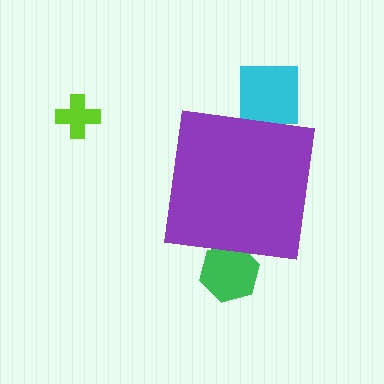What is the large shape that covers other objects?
A purple square.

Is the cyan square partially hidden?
Yes, the cyan square is partially hidden behind the purple square.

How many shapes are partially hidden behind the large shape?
2 shapes are partially hidden.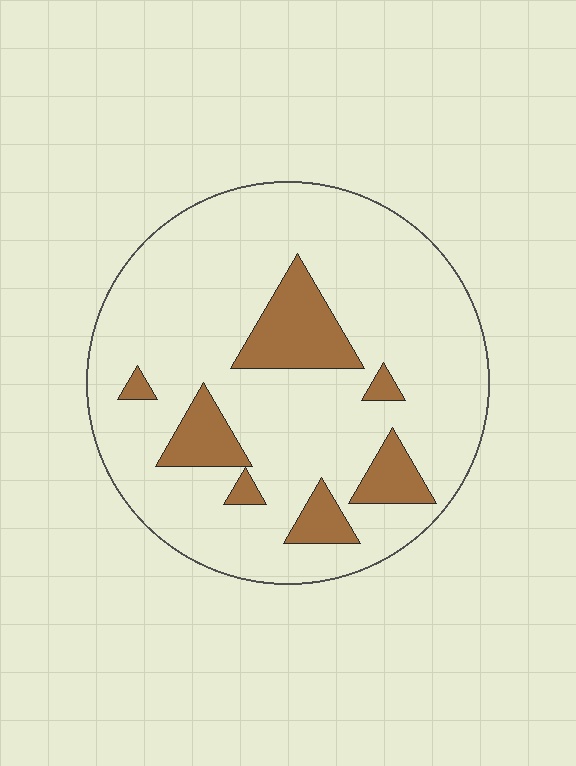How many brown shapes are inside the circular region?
7.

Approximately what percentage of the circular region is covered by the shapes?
Approximately 15%.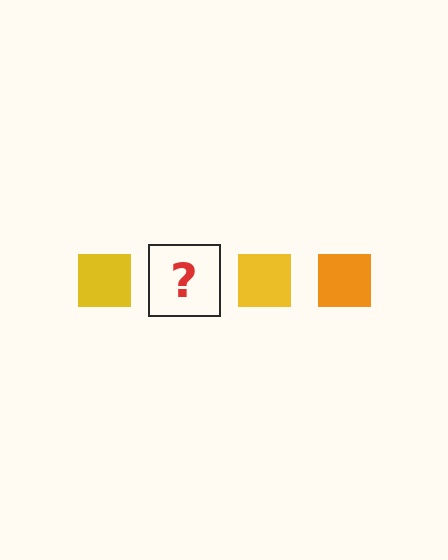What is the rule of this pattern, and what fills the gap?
The rule is that the pattern cycles through yellow, orange squares. The gap should be filled with an orange square.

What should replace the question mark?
The question mark should be replaced with an orange square.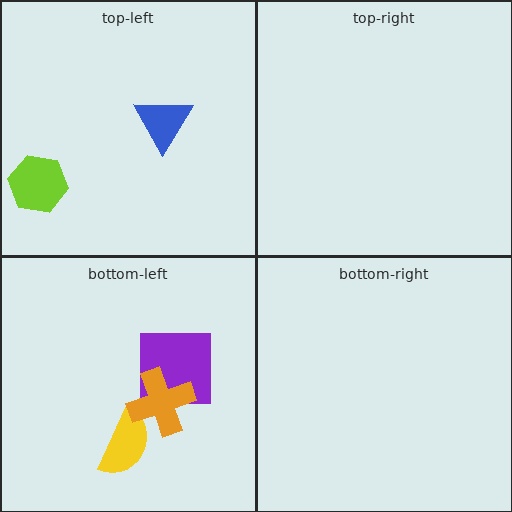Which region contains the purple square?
The bottom-left region.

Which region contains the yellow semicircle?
The bottom-left region.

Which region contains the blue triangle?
The top-left region.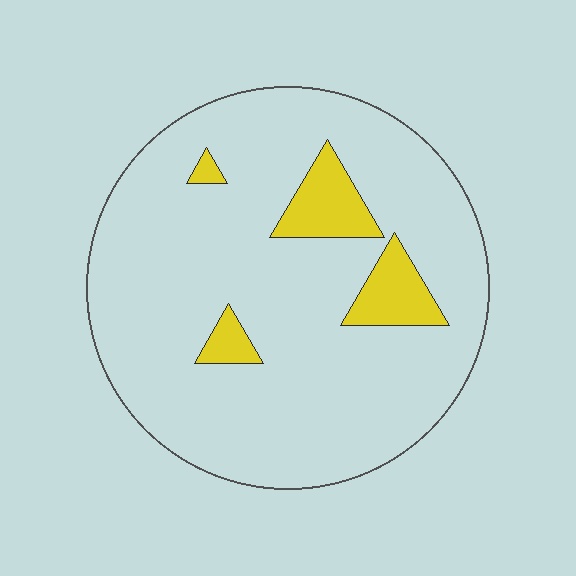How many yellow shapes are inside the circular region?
4.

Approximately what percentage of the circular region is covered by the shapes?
Approximately 10%.